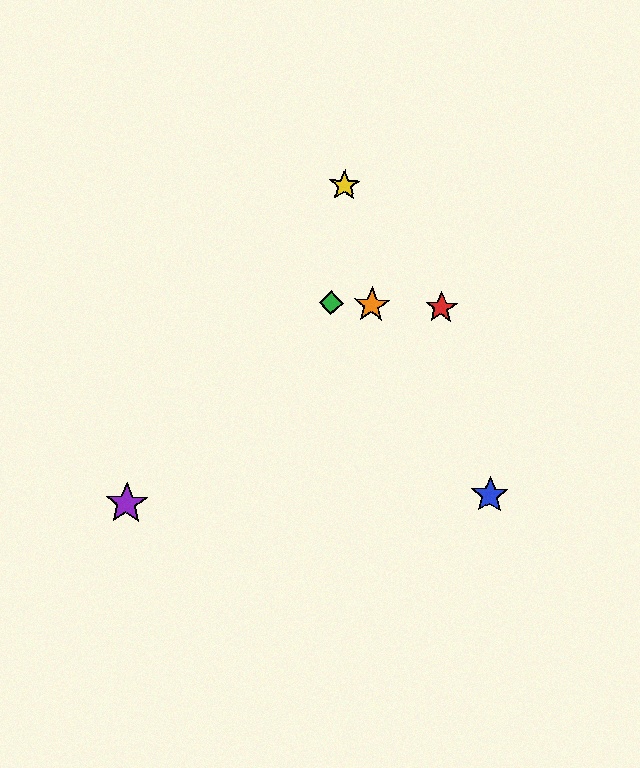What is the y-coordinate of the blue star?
The blue star is at y≈495.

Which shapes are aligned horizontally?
The red star, the green diamond, the orange star are aligned horizontally.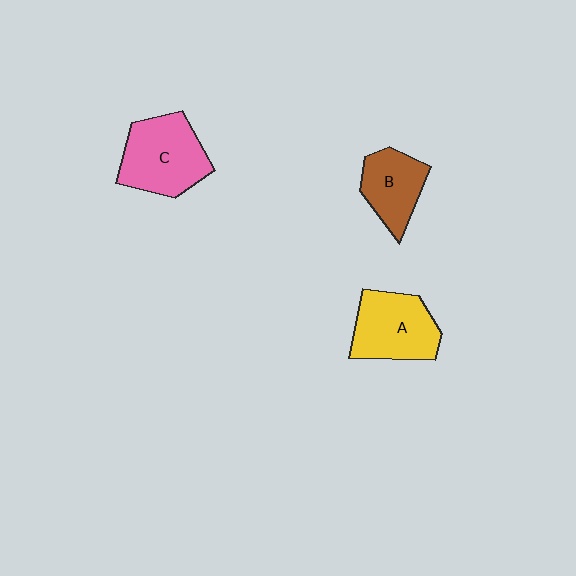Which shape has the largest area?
Shape C (pink).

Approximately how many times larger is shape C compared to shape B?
Approximately 1.4 times.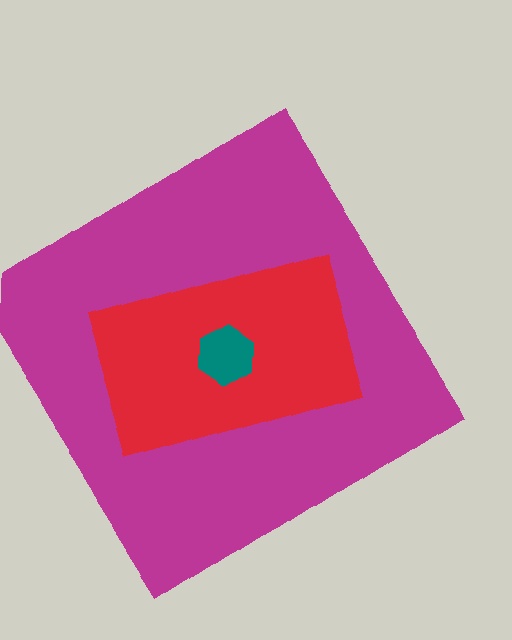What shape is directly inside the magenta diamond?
The red rectangle.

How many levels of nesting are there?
3.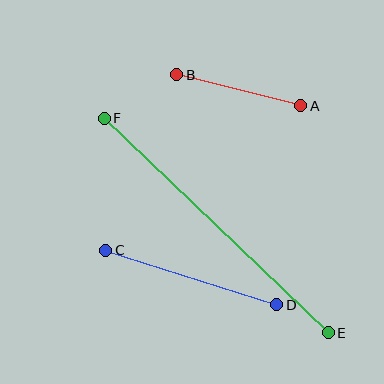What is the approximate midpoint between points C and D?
The midpoint is at approximately (191, 277) pixels.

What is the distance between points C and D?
The distance is approximately 179 pixels.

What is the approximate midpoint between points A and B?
The midpoint is at approximately (239, 90) pixels.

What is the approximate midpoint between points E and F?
The midpoint is at approximately (216, 225) pixels.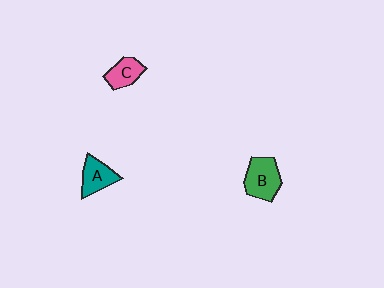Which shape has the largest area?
Shape B (green).